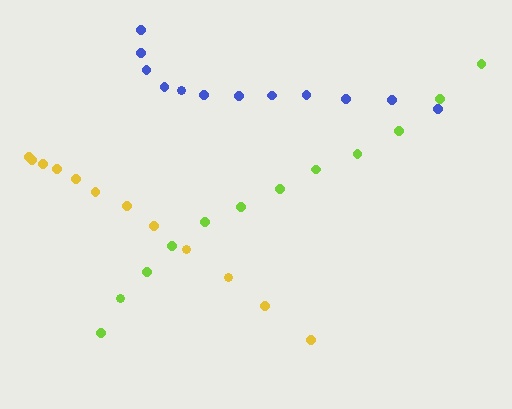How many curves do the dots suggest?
There are 3 distinct paths.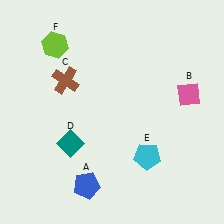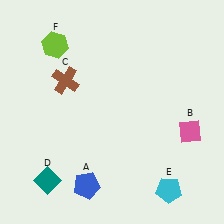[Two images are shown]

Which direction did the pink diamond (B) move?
The pink diamond (B) moved down.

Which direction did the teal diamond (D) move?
The teal diamond (D) moved down.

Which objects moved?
The objects that moved are: the pink diamond (B), the teal diamond (D), the cyan pentagon (E).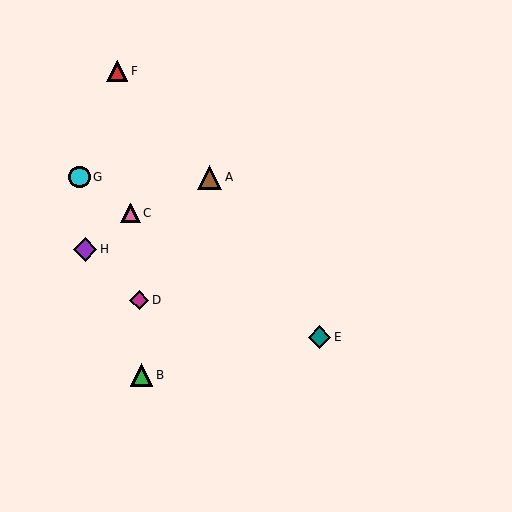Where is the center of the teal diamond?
The center of the teal diamond is at (320, 337).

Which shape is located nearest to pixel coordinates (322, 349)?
The teal diamond (labeled E) at (320, 337) is nearest to that location.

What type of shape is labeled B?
Shape B is a green triangle.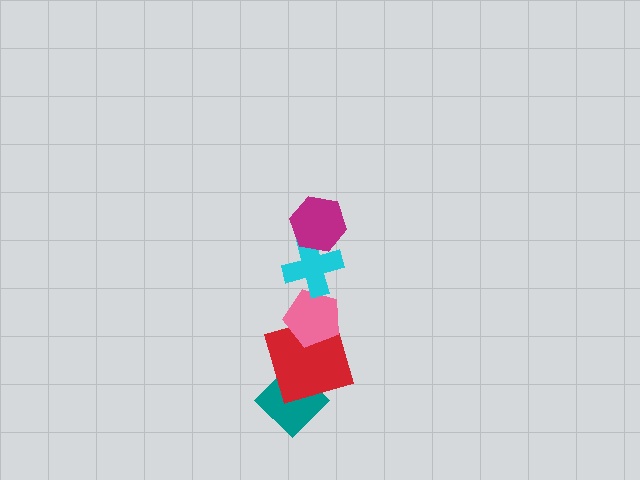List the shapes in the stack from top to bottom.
From top to bottom: the magenta hexagon, the cyan cross, the pink pentagon, the red square, the teal diamond.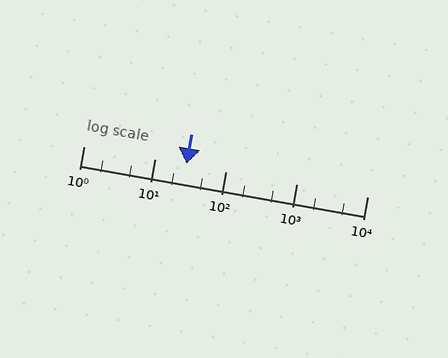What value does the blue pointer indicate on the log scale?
The pointer indicates approximately 28.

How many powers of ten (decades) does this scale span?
The scale spans 4 decades, from 1 to 10000.